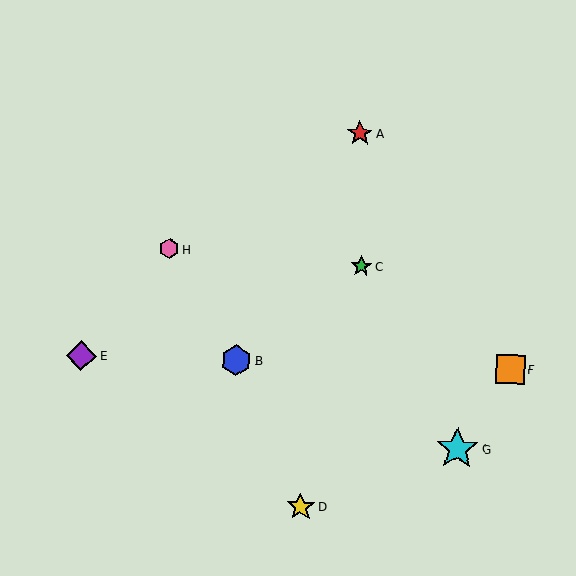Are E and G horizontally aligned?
No, E is at y≈356 and G is at y≈449.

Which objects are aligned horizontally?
Objects B, E, F are aligned horizontally.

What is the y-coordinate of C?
Object C is at y≈266.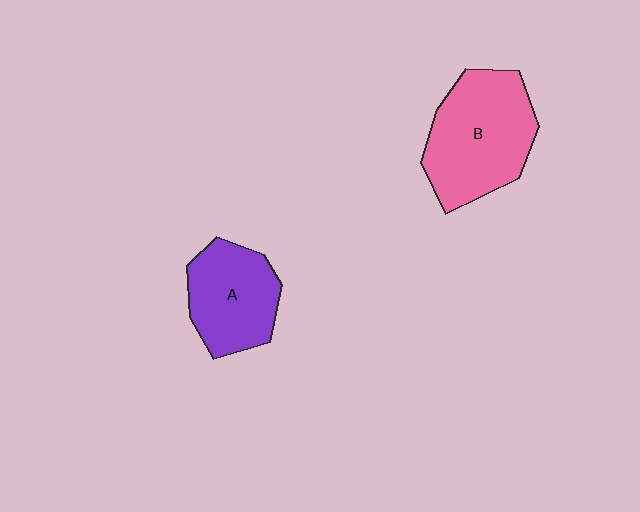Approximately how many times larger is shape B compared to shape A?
Approximately 1.4 times.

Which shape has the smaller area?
Shape A (purple).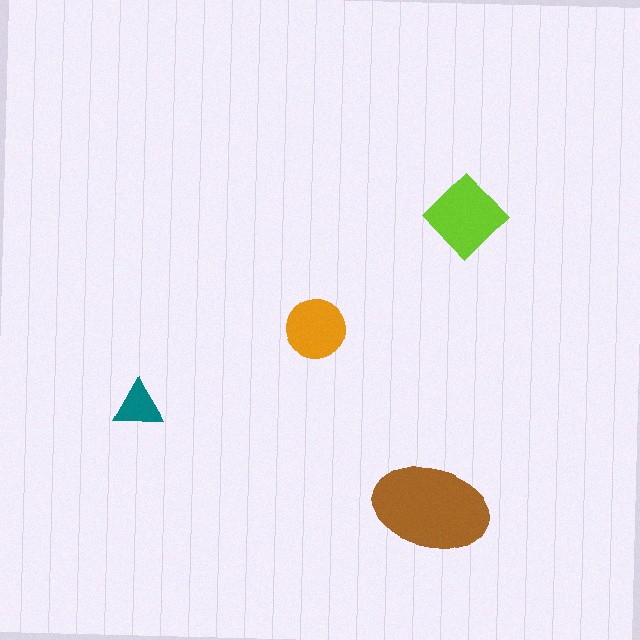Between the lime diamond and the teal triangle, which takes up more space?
The lime diamond.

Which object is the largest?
The brown ellipse.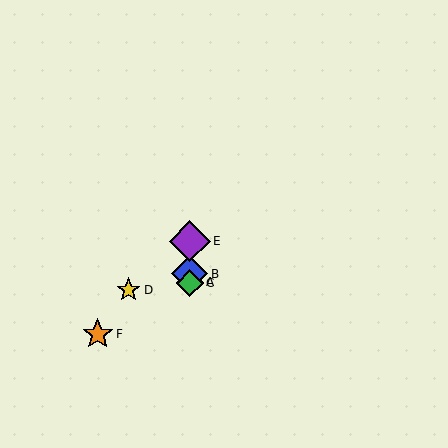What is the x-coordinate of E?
Object E is at x≈190.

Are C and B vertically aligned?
Yes, both are at x≈190.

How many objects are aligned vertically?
4 objects (A, B, C, E) are aligned vertically.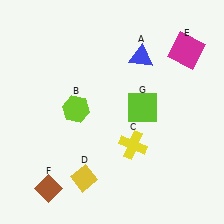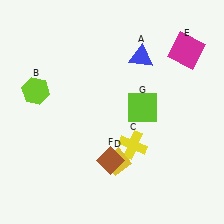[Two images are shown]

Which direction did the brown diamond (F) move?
The brown diamond (F) moved right.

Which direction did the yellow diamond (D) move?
The yellow diamond (D) moved right.